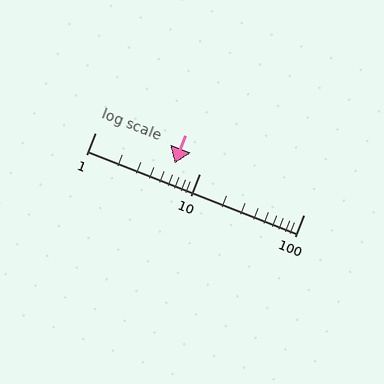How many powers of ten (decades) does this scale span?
The scale spans 2 decades, from 1 to 100.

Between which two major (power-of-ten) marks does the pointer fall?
The pointer is between 1 and 10.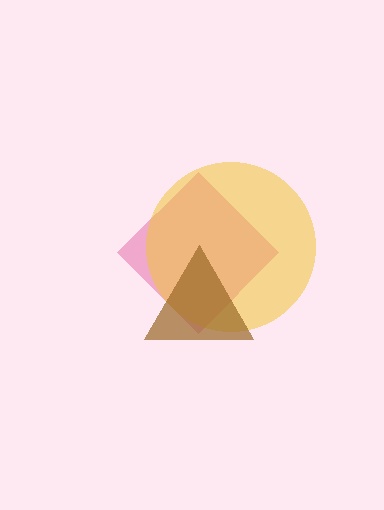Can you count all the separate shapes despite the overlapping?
Yes, there are 3 separate shapes.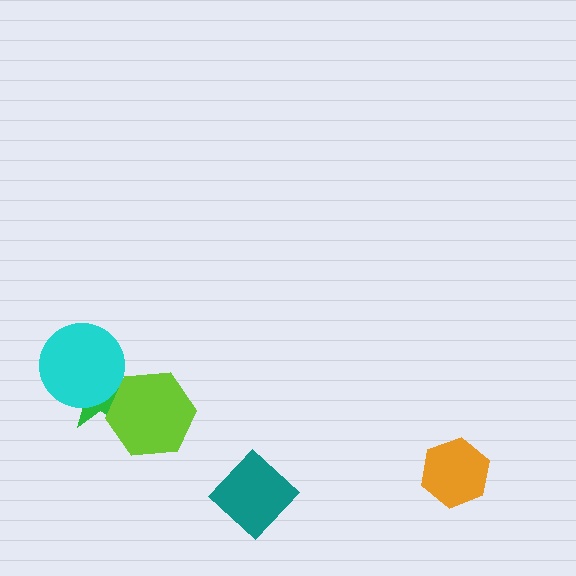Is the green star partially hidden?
Yes, it is partially covered by another shape.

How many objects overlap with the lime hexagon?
1 object overlaps with the lime hexagon.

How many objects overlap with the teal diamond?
0 objects overlap with the teal diamond.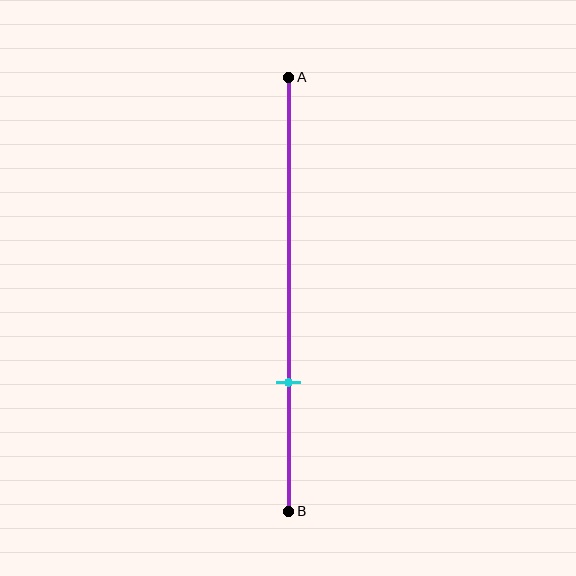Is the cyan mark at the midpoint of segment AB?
No, the mark is at about 70% from A, not at the 50% midpoint.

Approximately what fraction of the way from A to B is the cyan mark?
The cyan mark is approximately 70% of the way from A to B.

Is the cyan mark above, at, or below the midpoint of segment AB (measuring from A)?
The cyan mark is below the midpoint of segment AB.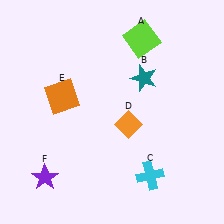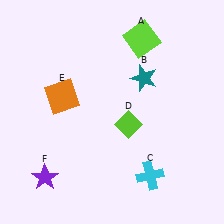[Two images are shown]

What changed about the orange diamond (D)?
In Image 1, D is orange. In Image 2, it changed to lime.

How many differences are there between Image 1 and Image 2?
There is 1 difference between the two images.